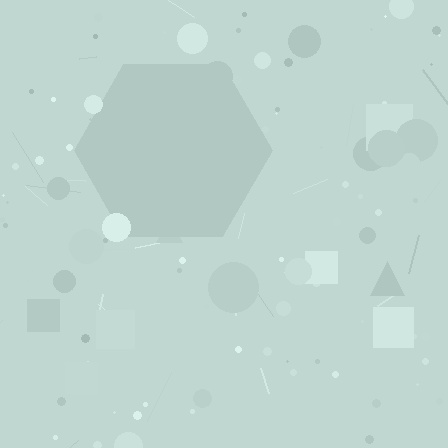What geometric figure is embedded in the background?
A hexagon is embedded in the background.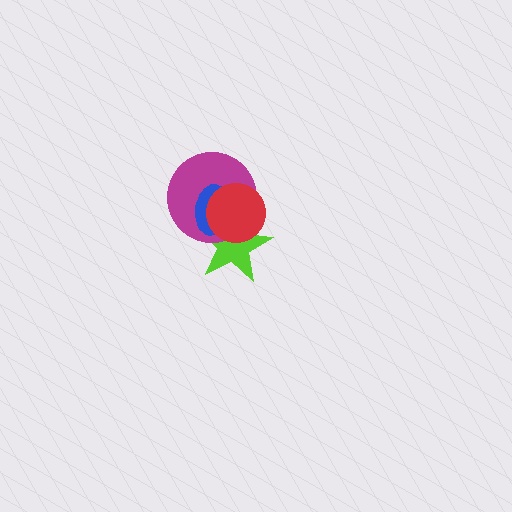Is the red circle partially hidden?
No, no other shape covers it.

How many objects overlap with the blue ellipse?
3 objects overlap with the blue ellipse.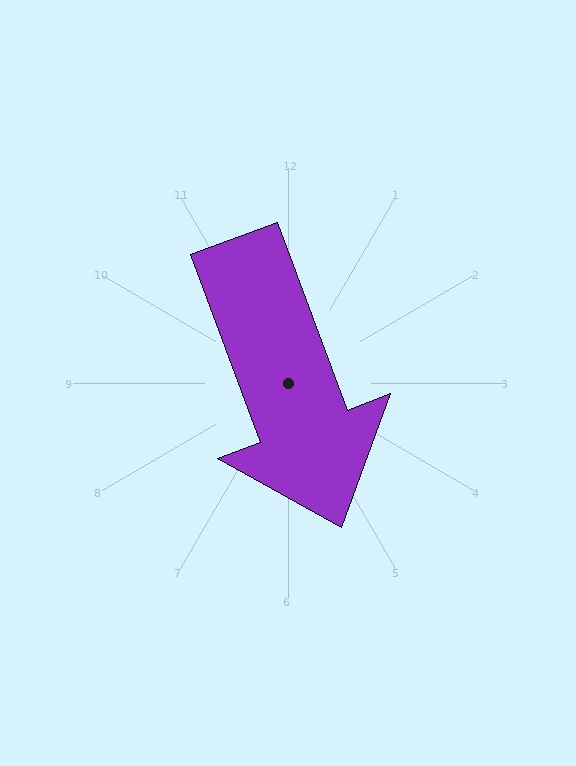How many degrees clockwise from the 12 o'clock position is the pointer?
Approximately 160 degrees.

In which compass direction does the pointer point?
South.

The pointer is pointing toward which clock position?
Roughly 5 o'clock.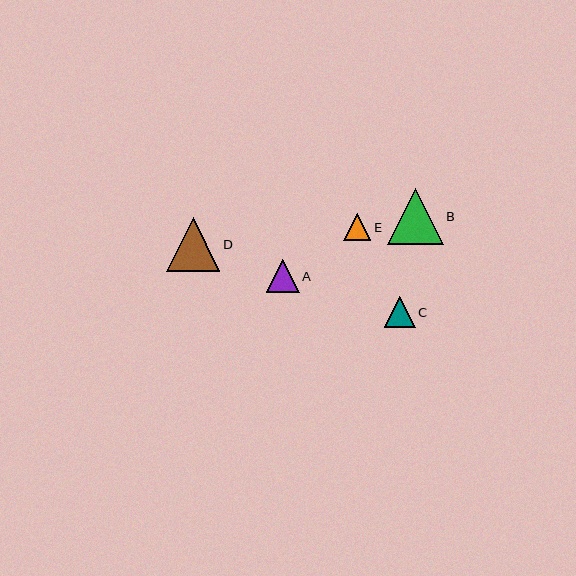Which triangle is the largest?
Triangle B is the largest with a size of approximately 56 pixels.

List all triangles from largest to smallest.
From largest to smallest: B, D, A, C, E.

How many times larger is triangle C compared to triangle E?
Triangle C is approximately 1.2 times the size of triangle E.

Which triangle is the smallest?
Triangle E is the smallest with a size of approximately 27 pixels.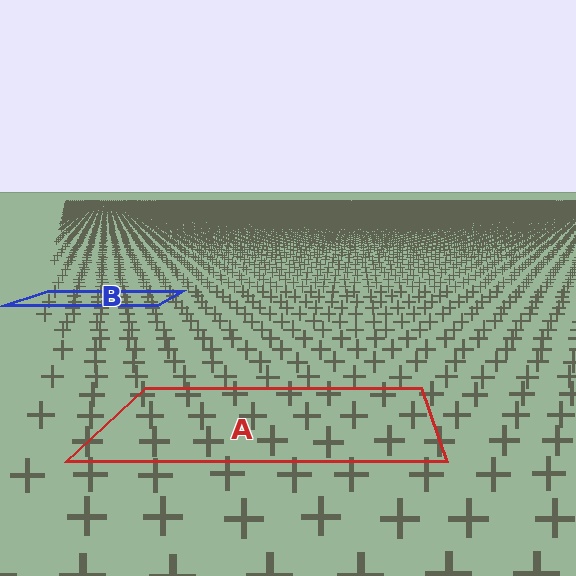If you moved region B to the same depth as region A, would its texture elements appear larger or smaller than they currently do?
They would appear larger. At a closer depth, the same texture elements are projected at a bigger on-screen size.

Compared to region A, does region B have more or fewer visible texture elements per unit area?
Region B has more texture elements per unit area — they are packed more densely because it is farther away.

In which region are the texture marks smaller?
The texture marks are smaller in region B, because it is farther away.